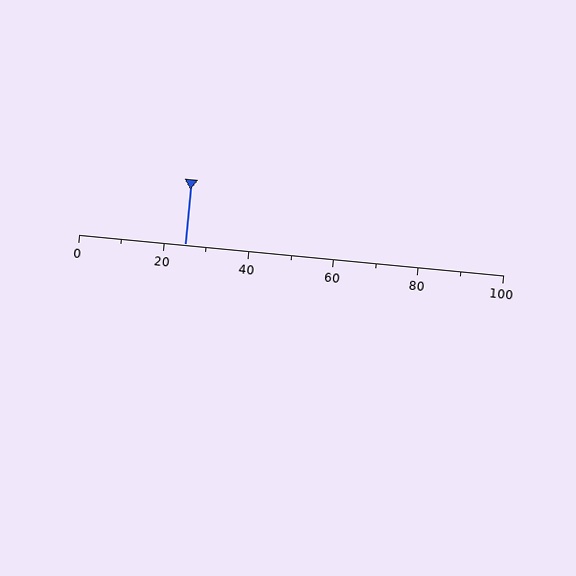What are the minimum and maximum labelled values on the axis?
The axis runs from 0 to 100.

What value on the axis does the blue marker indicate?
The marker indicates approximately 25.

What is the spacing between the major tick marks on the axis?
The major ticks are spaced 20 apart.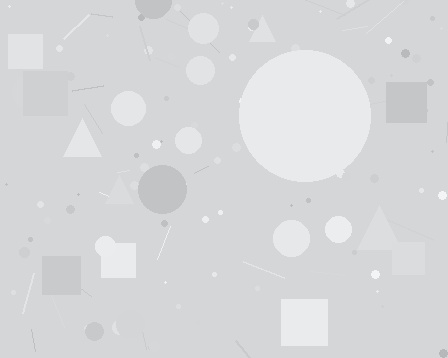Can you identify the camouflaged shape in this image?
The camouflaged shape is a circle.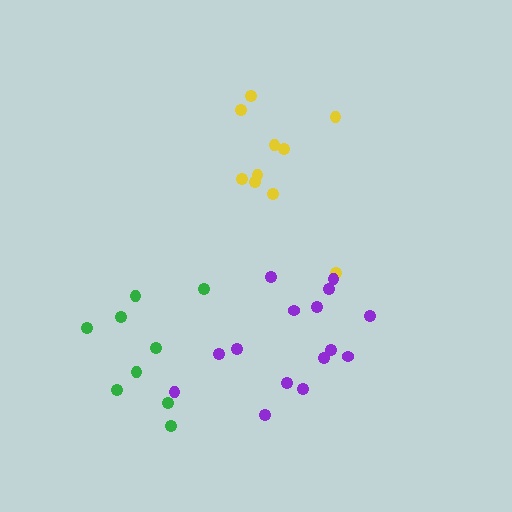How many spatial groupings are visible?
There are 3 spatial groupings.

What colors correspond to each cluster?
The clusters are colored: yellow, green, purple.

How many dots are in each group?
Group 1: 10 dots, Group 2: 9 dots, Group 3: 15 dots (34 total).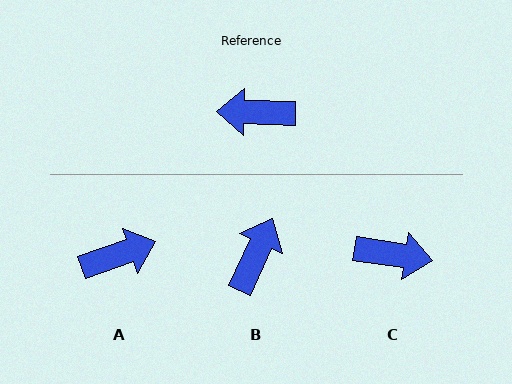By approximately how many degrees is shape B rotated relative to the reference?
Approximately 112 degrees clockwise.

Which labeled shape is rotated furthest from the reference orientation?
C, about 173 degrees away.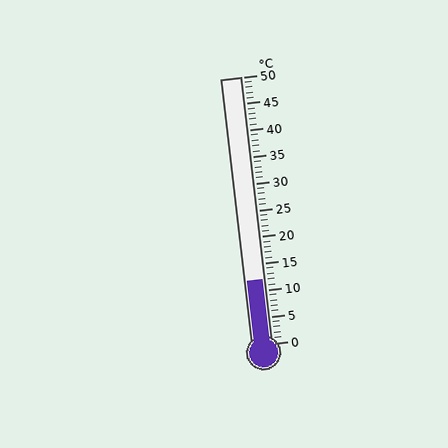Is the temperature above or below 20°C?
The temperature is below 20°C.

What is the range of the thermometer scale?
The thermometer scale ranges from 0°C to 50°C.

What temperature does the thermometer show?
The thermometer shows approximately 12°C.